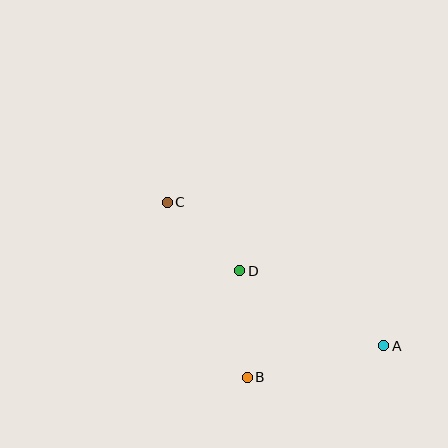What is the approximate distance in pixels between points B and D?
The distance between B and D is approximately 107 pixels.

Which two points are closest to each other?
Points C and D are closest to each other.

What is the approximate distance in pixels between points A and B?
The distance between A and B is approximately 140 pixels.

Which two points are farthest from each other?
Points A and C are farthest from each other.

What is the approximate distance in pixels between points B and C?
The distance between B and C is approximately 192 pixels.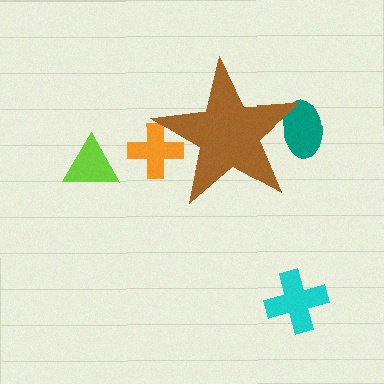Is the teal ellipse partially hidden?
Yes, the teal ellipse is partially hidden behind the brown star.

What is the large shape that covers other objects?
A brown star.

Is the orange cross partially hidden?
Yes, the orange cross is partially hidden behind the brown star.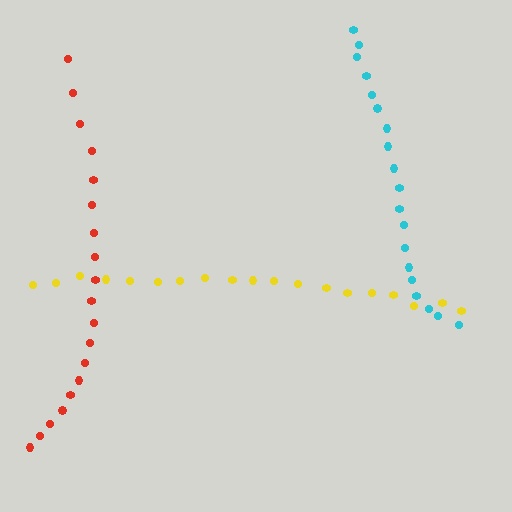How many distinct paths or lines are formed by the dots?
There are 3 distinct paths.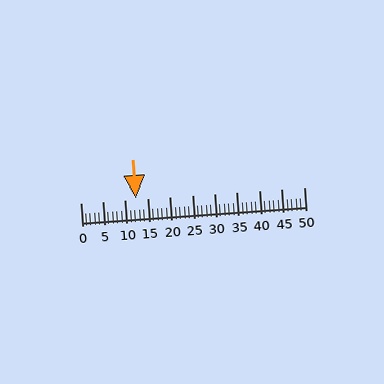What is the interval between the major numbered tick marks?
The major tick marks are spaced 5 units apart.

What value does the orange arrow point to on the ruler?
The orange arrow points to approximately 12.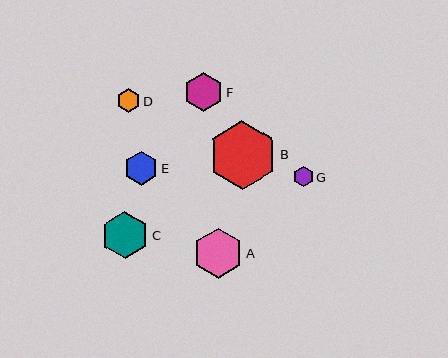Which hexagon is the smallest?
Hexagon G is the smallest with a size of approximately 20 pixels.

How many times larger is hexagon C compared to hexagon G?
Hexagon C is approximately 2.3 times the size of hexagon G.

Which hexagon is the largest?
Hexagon B is the largest with a size of approximately 68 pixels.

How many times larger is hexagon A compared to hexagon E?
Hexagon A is approximately 1.5 times the size of hexagon E.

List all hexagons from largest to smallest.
From largest to smallest: B, A, C, F, E, D, G.